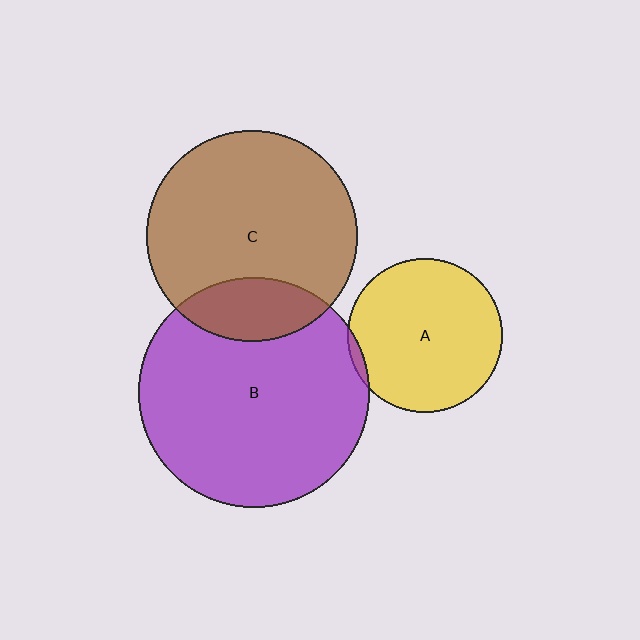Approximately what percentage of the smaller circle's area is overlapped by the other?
Approximately 20%.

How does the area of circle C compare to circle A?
Approximately 1.9 times.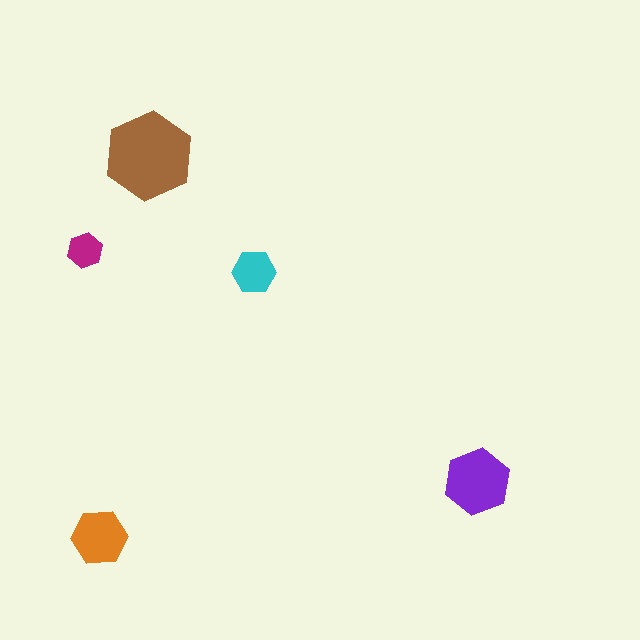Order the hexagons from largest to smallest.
the brown one, the purple one, the orange one, the cyan one, the magenta one.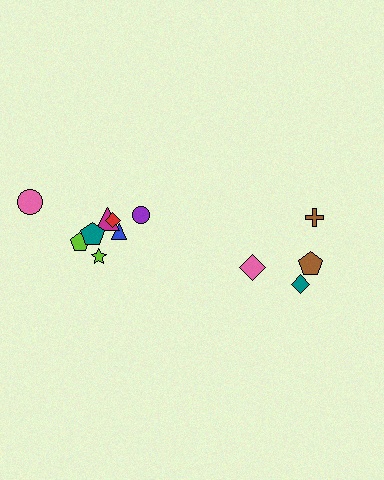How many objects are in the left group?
There are 8 objects.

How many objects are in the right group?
There are 4 objects.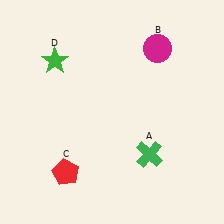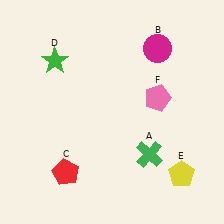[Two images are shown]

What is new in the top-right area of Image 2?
A pink pentagon (F) was added in the top-right area of Image 2.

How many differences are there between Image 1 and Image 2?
There are 2 differences between the two images.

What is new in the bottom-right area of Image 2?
A yellow pentagon (E) was added in the bottom-right area of Image 2.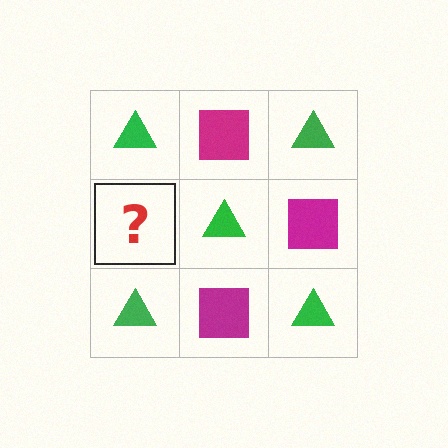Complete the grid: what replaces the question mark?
The question mark should be replaced with a magenta square.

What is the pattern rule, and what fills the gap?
The rule is that it alternates green triangle and magenta square in a checkerboard pattern. The gap should be filled with a magenta square.